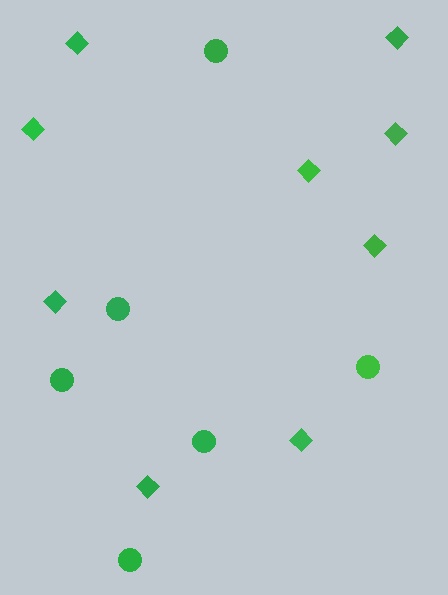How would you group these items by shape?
There are 2 groups: one group of diamonds (9) and one group of circles (6).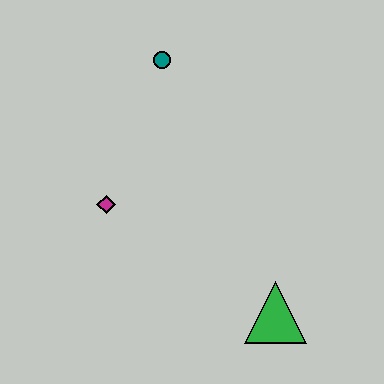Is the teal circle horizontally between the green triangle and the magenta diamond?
Yes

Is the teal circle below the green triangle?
No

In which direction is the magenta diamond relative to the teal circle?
The magenta diamond is below the teal circle.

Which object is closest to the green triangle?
The magenta diamond is closest to the green triangle.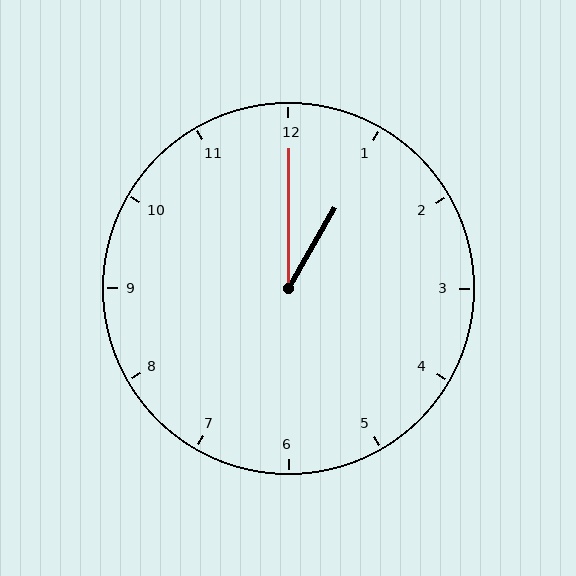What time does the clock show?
1:00.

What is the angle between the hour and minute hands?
Approximately 30 degrees.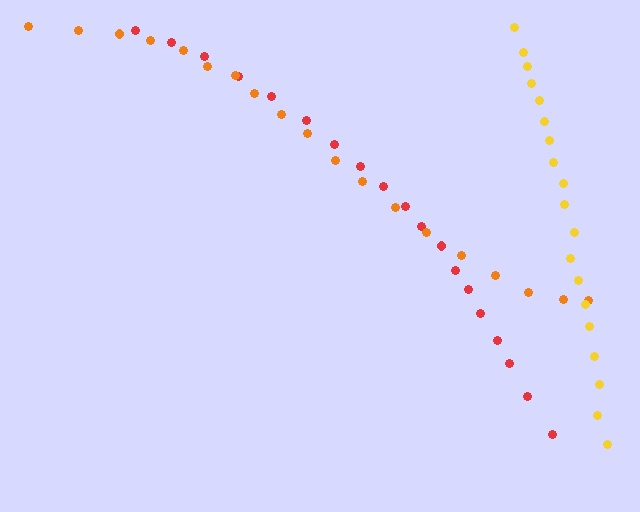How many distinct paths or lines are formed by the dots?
There are 3 distinct paths.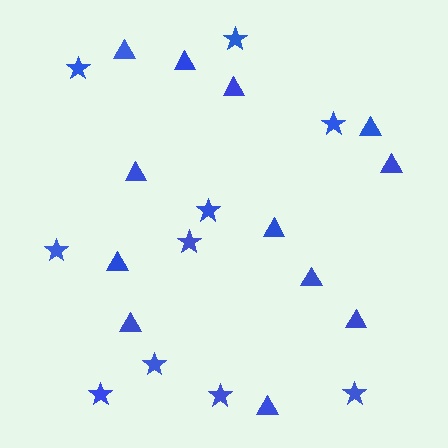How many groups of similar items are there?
There are 2 groups: one group of stars (10) and one group of triangles (12).